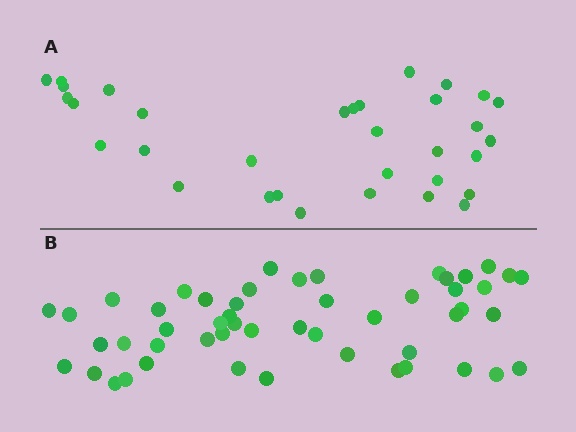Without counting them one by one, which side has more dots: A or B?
Region B (the bottom region) has more dots.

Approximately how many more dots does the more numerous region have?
Region B has approximately 20 more dots than region A.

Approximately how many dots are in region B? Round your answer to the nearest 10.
About 50 dots. (The exact count is 51, which rounds to 50.)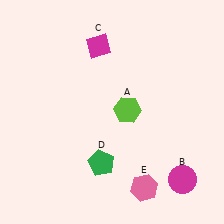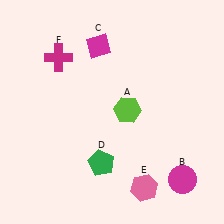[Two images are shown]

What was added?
A magenta cross (F) was added in Image 2.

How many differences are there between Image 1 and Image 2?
There is 1 difference between the two images.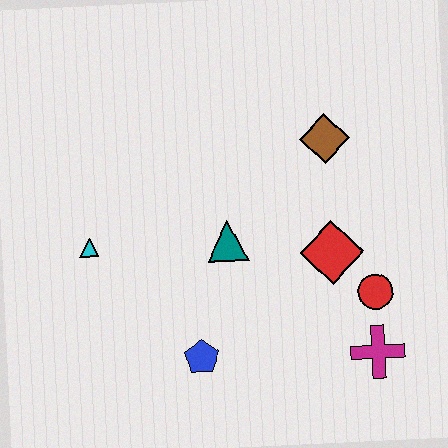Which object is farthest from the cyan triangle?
The magenta cross is farthest from the cyan triangle.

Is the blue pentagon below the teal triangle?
Yes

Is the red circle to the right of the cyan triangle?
Yes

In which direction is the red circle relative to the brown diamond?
The red circle is below the brown diamond.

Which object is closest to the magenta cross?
The red circle is closest to the magenta cross.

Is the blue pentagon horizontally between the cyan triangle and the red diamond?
Yes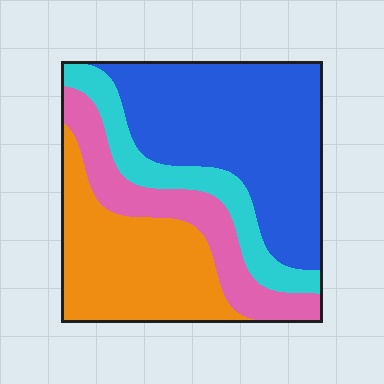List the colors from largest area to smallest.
From largest to smallest: blue, orange, pink, cyan.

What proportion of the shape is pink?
Pink covers 18% of the shape.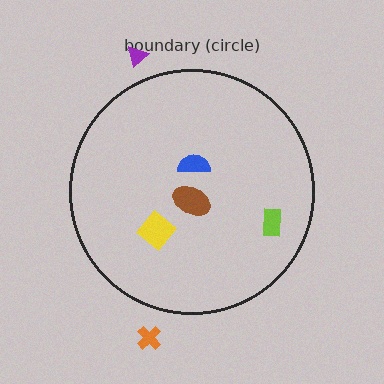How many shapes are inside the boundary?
4 inside, 2 outside.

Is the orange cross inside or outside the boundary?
Outside.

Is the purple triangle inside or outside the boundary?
Outside.